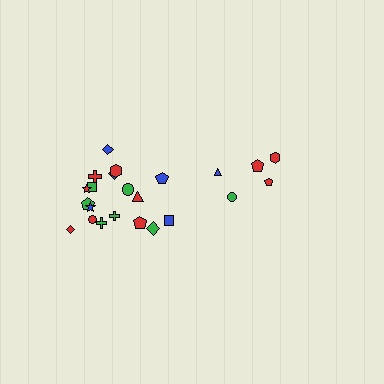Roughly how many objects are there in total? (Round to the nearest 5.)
Roughly 25 objects in total.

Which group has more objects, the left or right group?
The left group.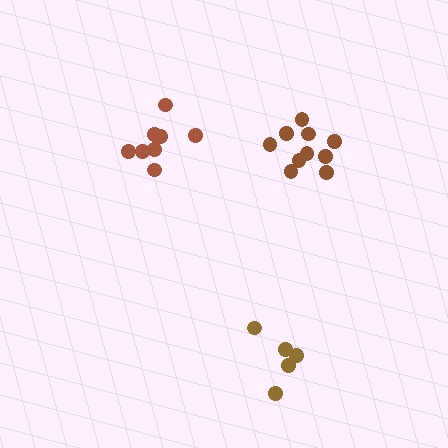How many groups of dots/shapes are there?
There are 3 groups.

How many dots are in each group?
Group 1: 8 dots, Group 2: 10 dots, Group 3: 5 dots (23 total).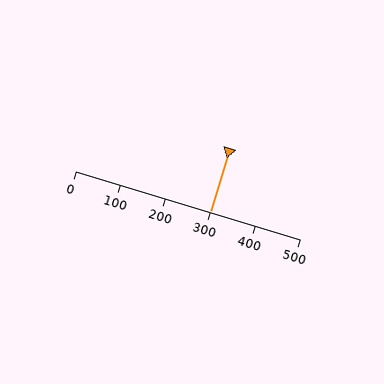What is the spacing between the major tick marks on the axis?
The major ticks are spaced 100 apart.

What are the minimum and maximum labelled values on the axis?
The axis runs from 0 to 500.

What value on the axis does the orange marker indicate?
The marker indicates approximately 300.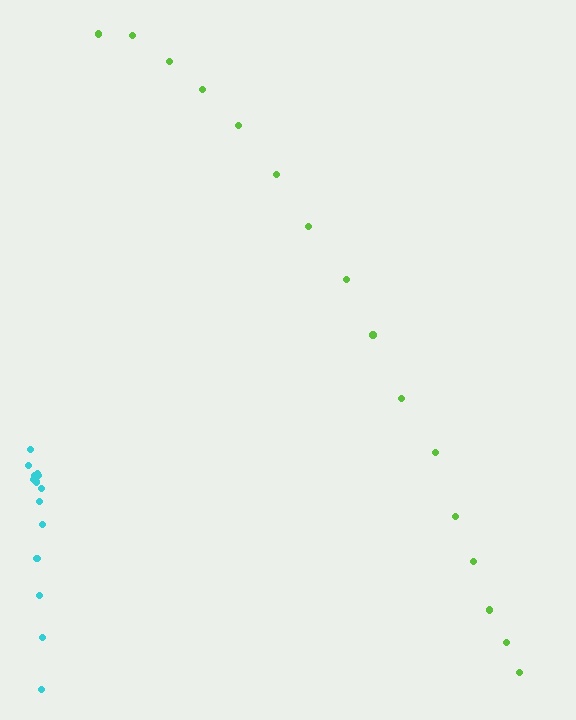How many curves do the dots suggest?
There are 2 distinct paths.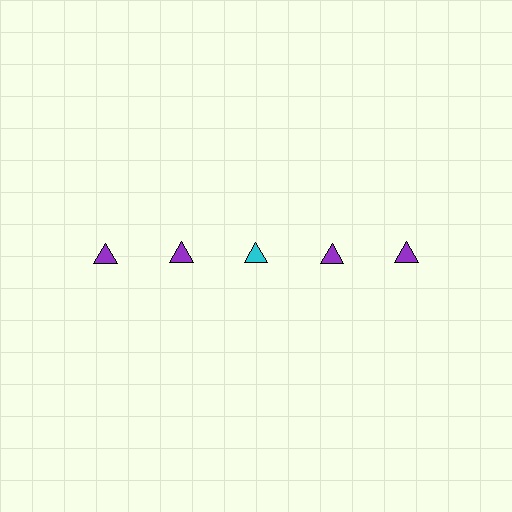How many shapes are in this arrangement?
There are 5 shapes arranged in a grid pattern.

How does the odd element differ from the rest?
It has a different color: cyan instead of purple.